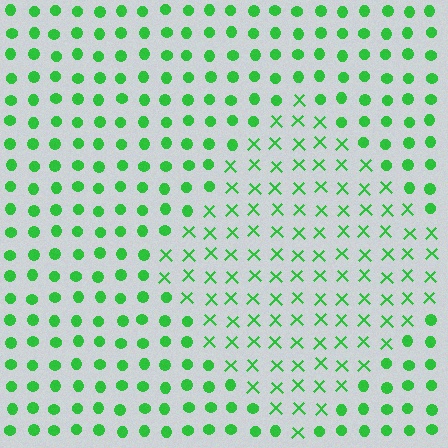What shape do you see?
I see a diamond.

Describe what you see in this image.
The image is filled with small green elements arranged in a uniform grid. A diamond-shaped region contains X marks, while the surrounding area contains circles. The boundary is defined purely by the change in element shape.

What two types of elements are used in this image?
The image uses X marks inside the diamond region and circles outside it.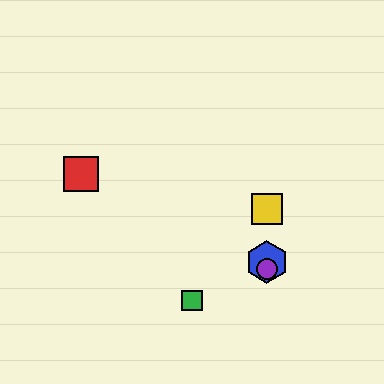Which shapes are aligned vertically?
The blue hexagon, the yellow square, the purple circle are aligned vertically.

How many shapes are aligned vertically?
3 shapes (the blue hexagon, the yellow square, the purple circle) are aligned vertically.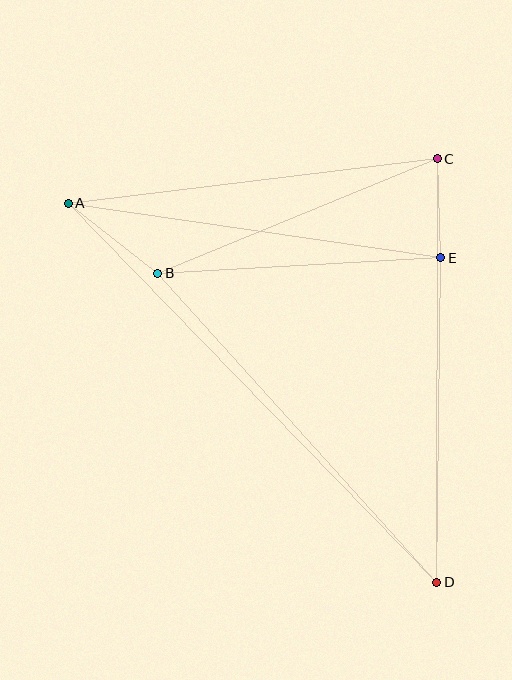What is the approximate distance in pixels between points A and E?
The distance between A and E is approximately 376 pixels.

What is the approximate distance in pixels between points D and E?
The distance between D and E is approximately 324 pixels.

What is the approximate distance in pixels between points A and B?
The distance between A and B is approximately 114 pixels.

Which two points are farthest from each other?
Points A and D are farthest from each other.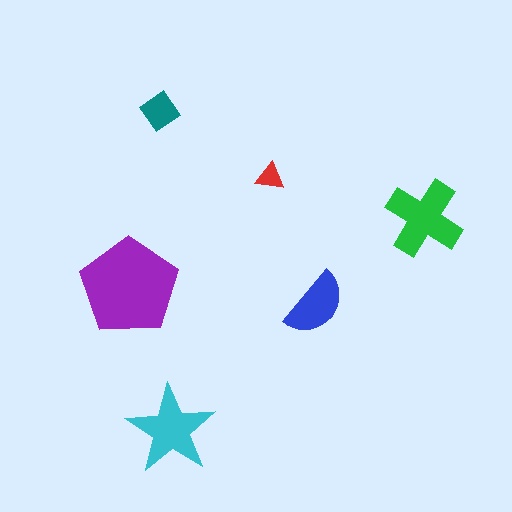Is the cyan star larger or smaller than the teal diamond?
Larger.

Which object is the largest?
The purple pentagon.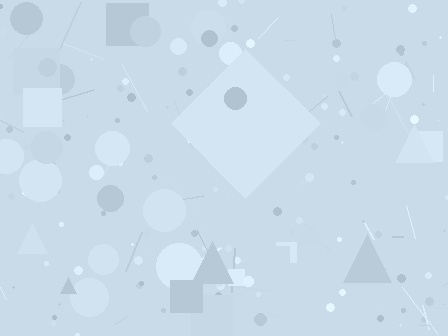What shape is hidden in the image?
A diamond is hidden in the image.